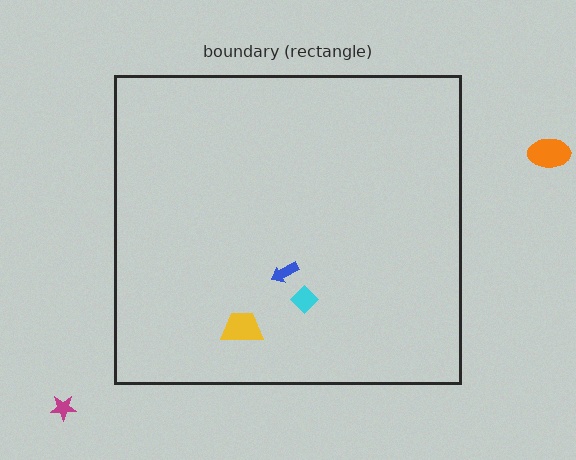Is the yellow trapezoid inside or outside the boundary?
Inside.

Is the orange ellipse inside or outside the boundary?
Outside.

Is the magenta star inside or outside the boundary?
Outside.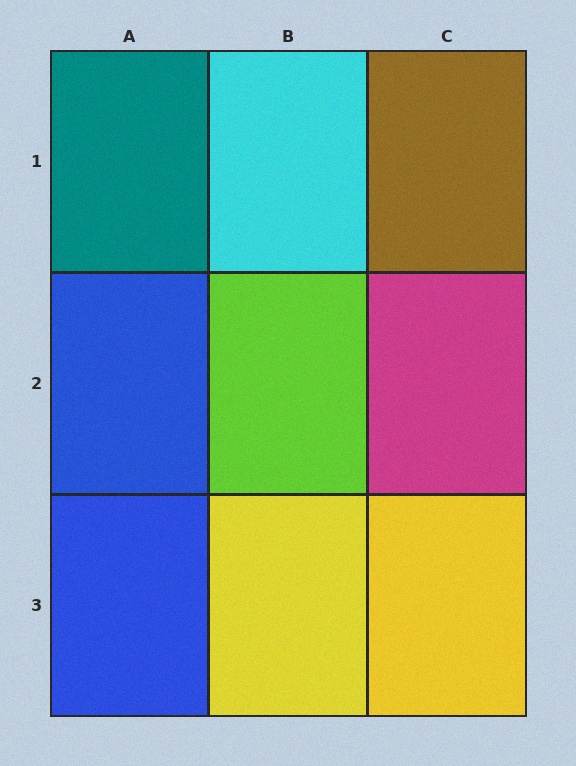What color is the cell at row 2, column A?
Blue.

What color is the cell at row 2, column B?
Lime.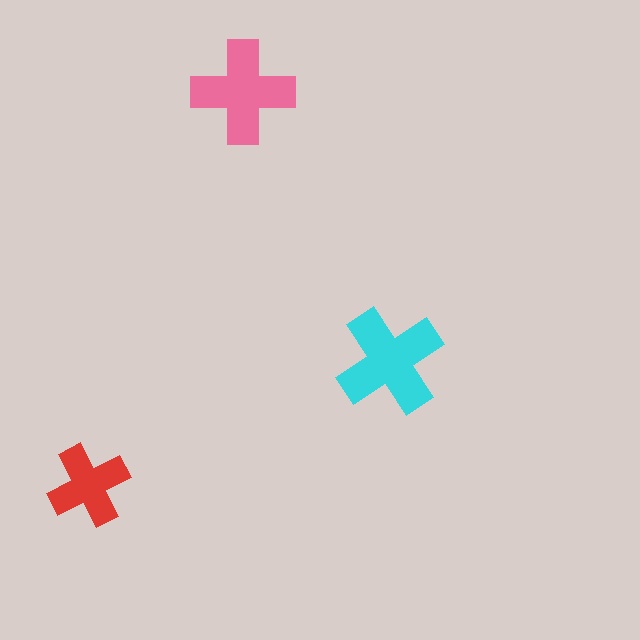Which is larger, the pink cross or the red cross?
The pink one.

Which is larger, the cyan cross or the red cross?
The cyan one.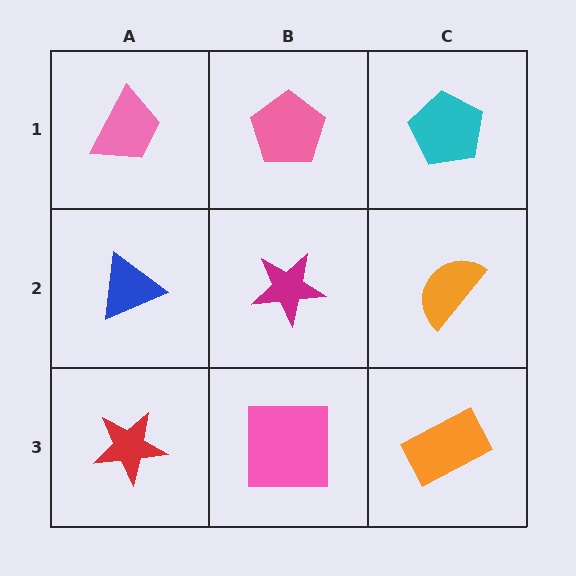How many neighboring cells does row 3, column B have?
3.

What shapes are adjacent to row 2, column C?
A cyan pentagon (row 1, column C), an orange rectangle (row 3, column C), a magenta star (row 2, column B).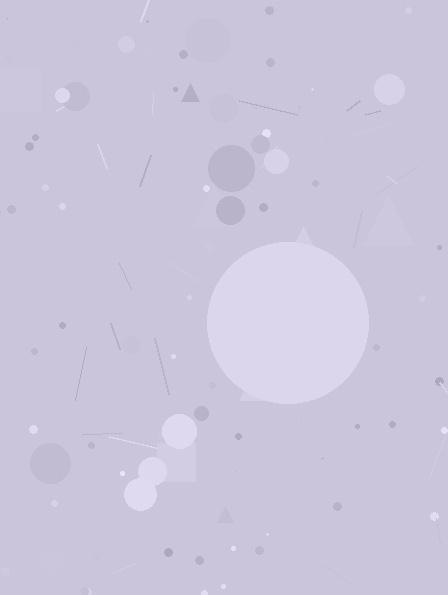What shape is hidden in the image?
A circle is hidden in the image.